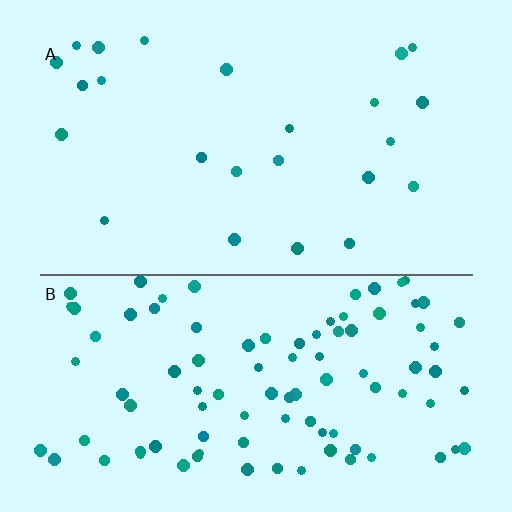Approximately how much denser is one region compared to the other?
Approximately 4.0× — region B over region A.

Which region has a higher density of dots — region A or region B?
B (the bottom).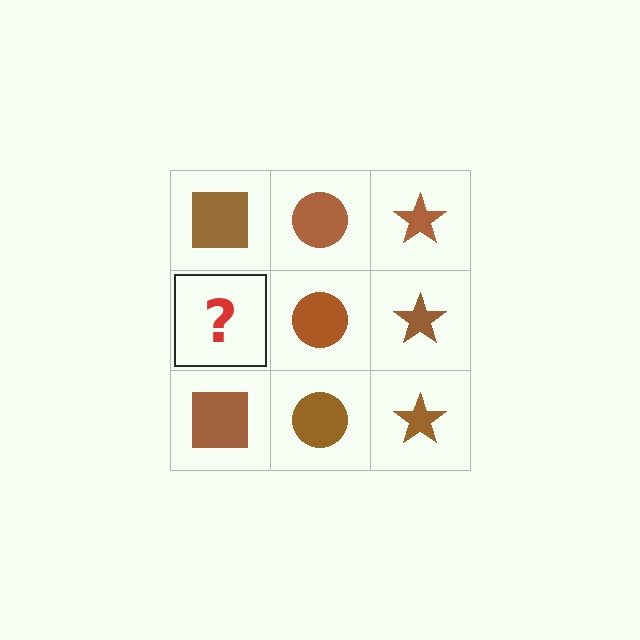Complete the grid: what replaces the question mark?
The question mark should be replaced with a brown square.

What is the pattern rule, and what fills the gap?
The rule is that each column has a consistent shape. The gap should be filled with a brown square.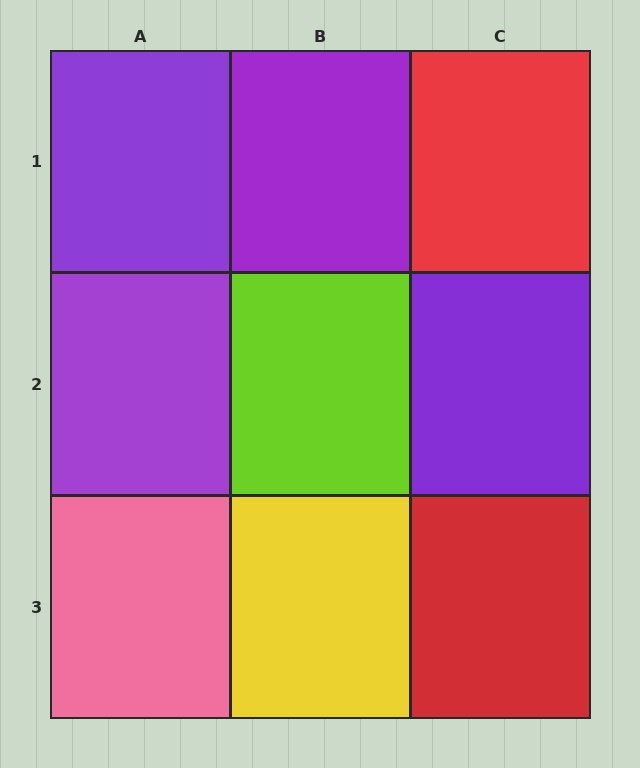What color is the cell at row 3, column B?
Yellow.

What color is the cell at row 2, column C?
Purple.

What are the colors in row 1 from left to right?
Purple, purple, red.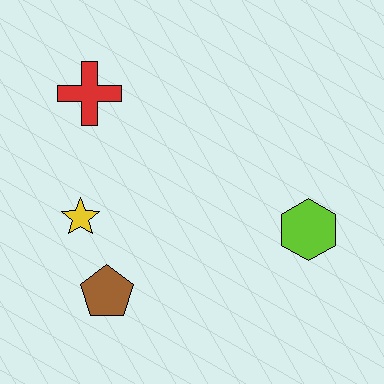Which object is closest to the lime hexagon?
The brown pentagon is closest to the lime hexagon.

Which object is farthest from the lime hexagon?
The red cross is farthest from the lime hexagon.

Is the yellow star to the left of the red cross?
Yes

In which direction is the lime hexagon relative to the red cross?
The lime hexagon is to the right of the red cross.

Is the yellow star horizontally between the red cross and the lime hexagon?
No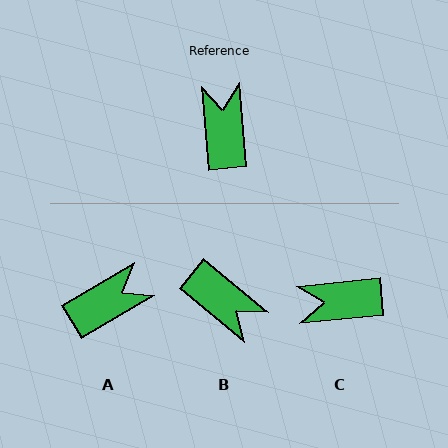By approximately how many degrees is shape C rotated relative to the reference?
Approximately 91 degrees counter-clockwise.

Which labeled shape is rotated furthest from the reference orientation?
B, about 135 degrees away.